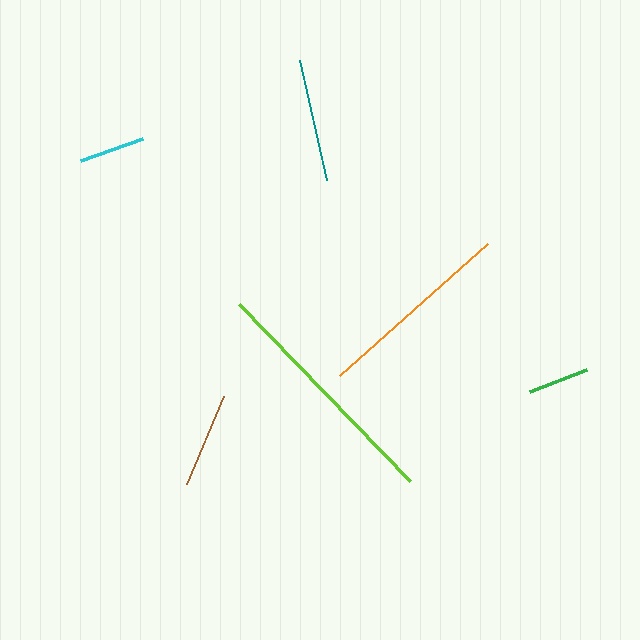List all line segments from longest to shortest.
From longest to shortest: lime, orange, teal, brown, cyan, green.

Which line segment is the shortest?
The green line is the shortest at approximately 62 pixels.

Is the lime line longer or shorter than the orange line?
The lime line is longer than the orange line.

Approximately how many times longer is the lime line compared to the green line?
The lime line is approximately 4.0 times the length of the green line.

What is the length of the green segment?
The green segment is approximately 62 pixels long.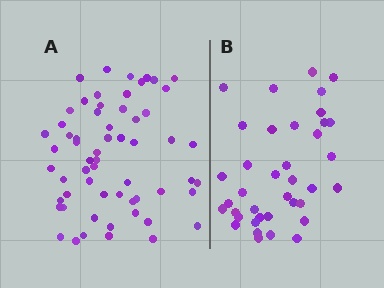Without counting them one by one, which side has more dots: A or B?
Region A (the left region) has more dots.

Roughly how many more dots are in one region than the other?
Region A has approximately 20 more dots than region B.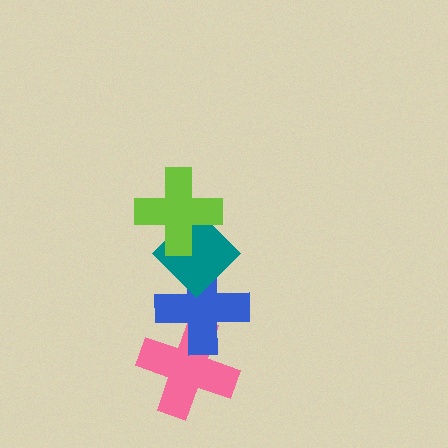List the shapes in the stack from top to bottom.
From top to bottom: the lime cross, the teal diamond, the blue cross, the pink cross.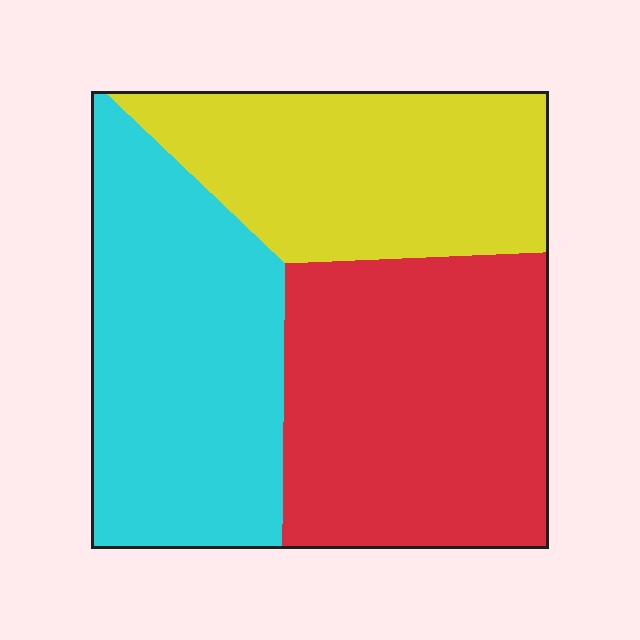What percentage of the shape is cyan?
Cyan covers about 35% of the shape.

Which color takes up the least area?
Yellow, at roughly 30%.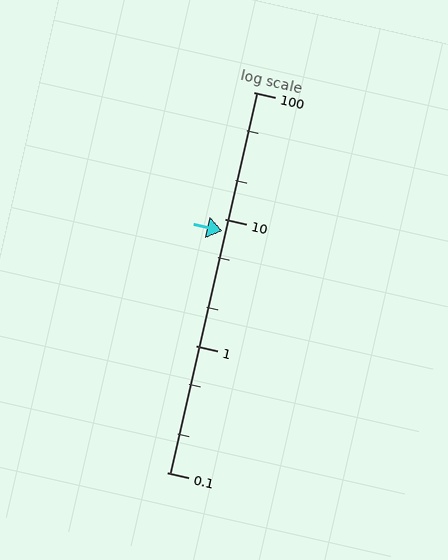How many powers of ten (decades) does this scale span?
The scale spans 3 decades, from 0.1 to 100.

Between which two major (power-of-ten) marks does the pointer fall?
The pointer is between 1 and 10.